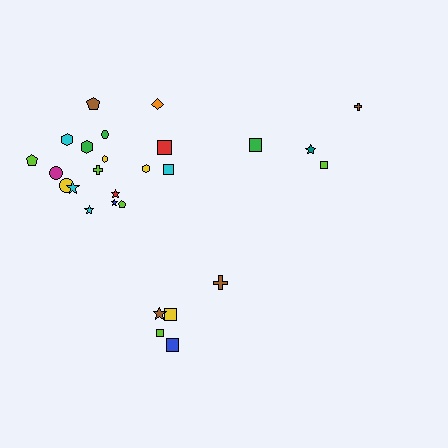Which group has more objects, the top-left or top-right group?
The top-left group.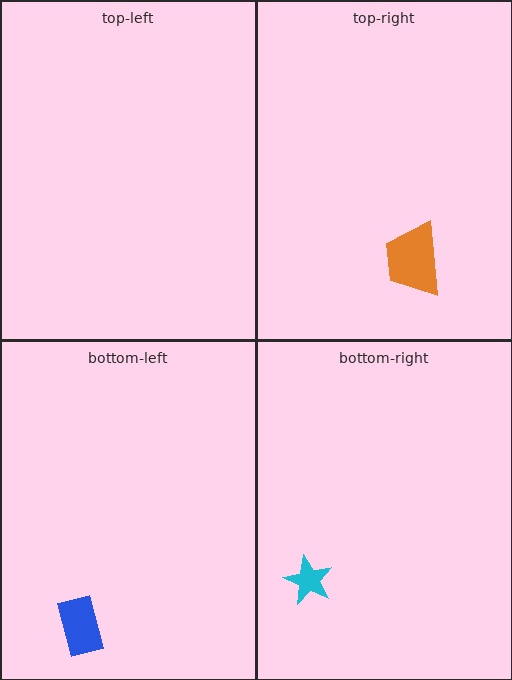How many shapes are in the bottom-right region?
1.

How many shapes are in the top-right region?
1.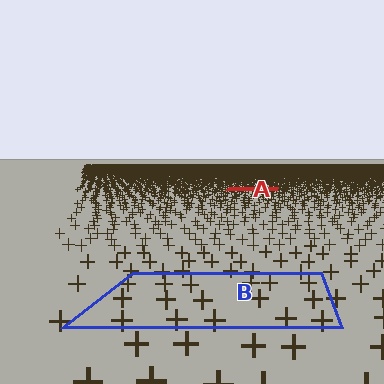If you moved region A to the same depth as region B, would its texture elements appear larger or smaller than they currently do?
They would appear larger. At a closer depth, the same texture elements are projected at a bigger on-screen size.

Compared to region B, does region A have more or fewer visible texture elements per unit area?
Region A has more texture elements per unit area — they are packed more densely because it is farther away.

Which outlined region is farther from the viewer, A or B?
Region A is farther from the viewer — the texture elements inside it appear smaller and more densely packed.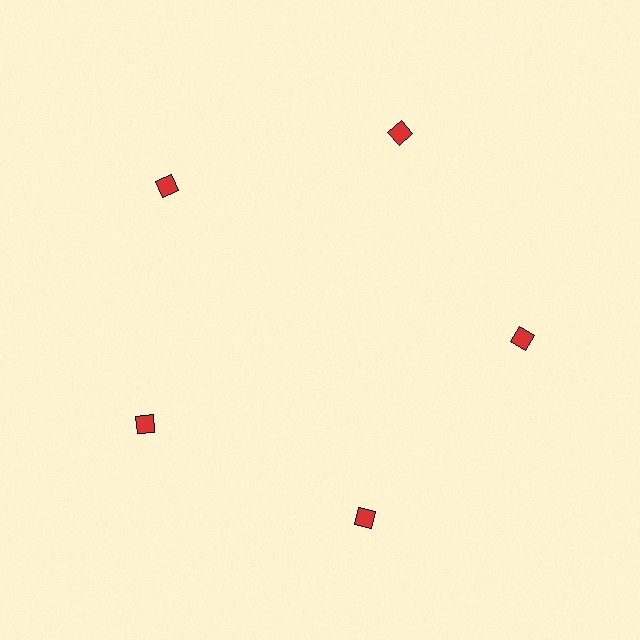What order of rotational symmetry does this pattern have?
This pattern has 5-fold rotational symmetry.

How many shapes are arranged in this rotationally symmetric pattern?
There are 5 shapes, arranged in 5 groups of 1.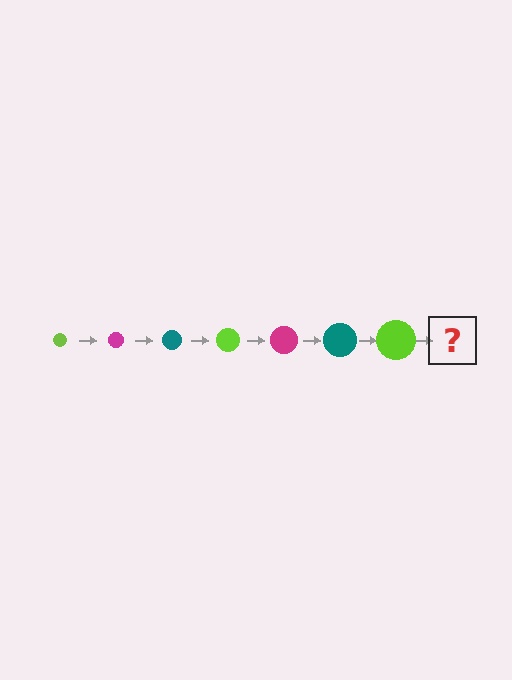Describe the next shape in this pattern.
It should be a magenta circle, larger than the previous one.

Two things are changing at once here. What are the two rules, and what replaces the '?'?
The two rules are that the circle grows larger each step and the color cycles through lime, magenta, and teal. The '?' should be a magenta circle, larger than the previous one.